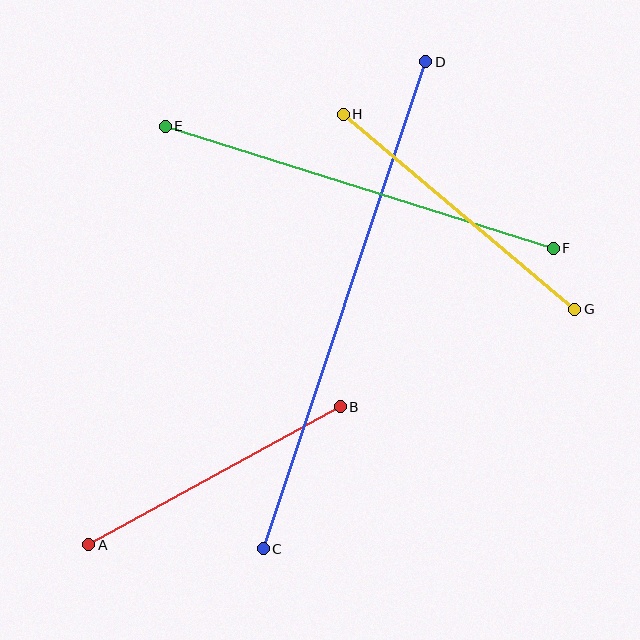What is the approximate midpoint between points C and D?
The midpoint is at approximately (345, 305) pixels.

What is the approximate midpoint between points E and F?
The midpoint is at approximately (359, 187) pixels.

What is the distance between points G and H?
The distance is approximately 303 pixels.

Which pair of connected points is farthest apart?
Points C and D are farthest apart.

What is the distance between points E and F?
The distance is approximately 407 pixels.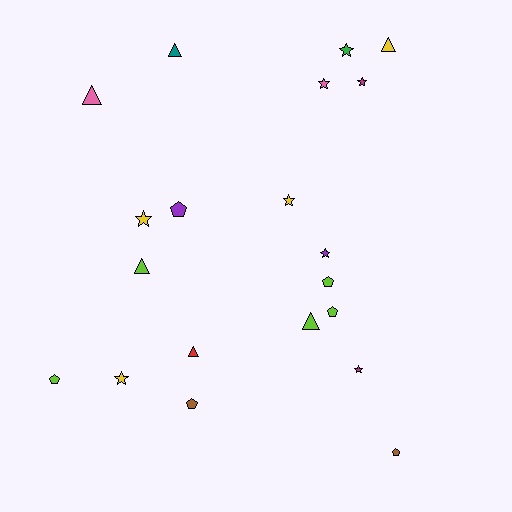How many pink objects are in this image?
There are 2 pink objects.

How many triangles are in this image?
There are 6 triangles.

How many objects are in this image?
There are 20 objects.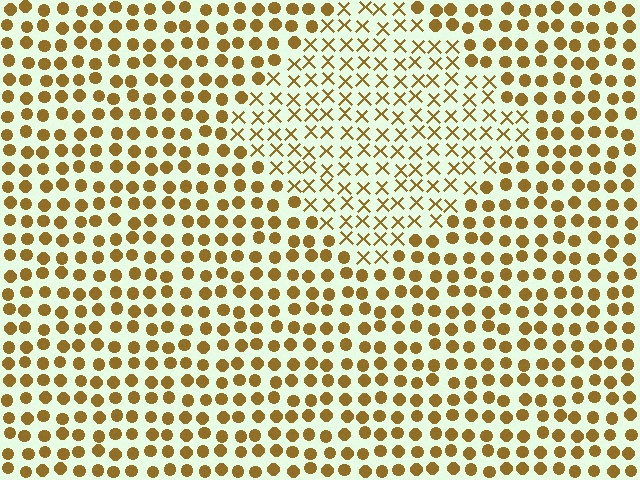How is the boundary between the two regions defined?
The boundary is defined by a change in element shape: X marks inside vs. circles outside. All elements share the same color and spacing.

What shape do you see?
I see a diamond.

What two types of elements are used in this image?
The image uses X marks inside the diamond region and circles outside it.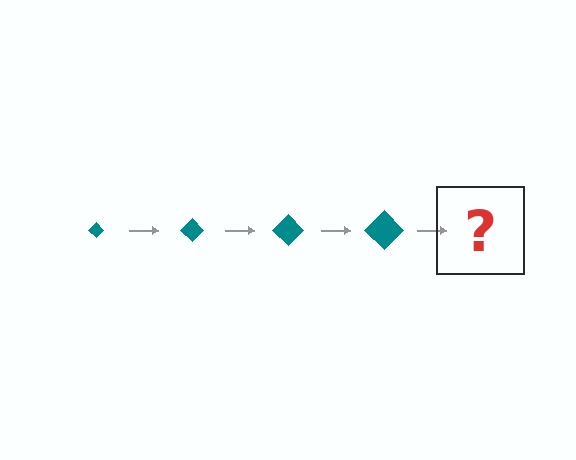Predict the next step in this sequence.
The next step is a teal diamond, larger than the previous one.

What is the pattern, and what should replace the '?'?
The pattern is that the diamond gets progressively larger each step. The '?' should be a teal diamond, larger than the previous one.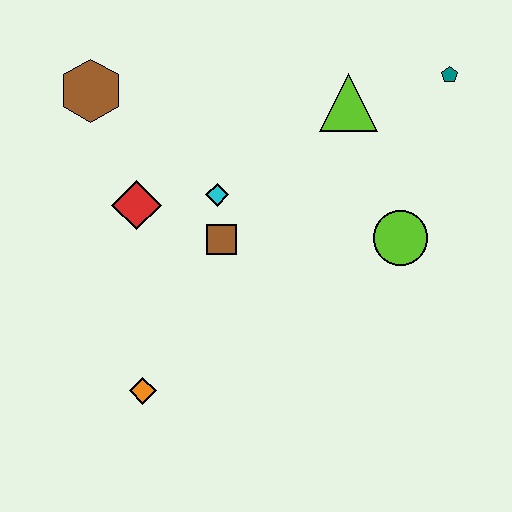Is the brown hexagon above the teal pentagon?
No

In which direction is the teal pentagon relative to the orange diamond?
The teal pentagon is above the orange diamond.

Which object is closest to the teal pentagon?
The lime triangle is closest to the teal pentagon.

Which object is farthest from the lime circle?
The brown hexagon is farthest from the lime circle.